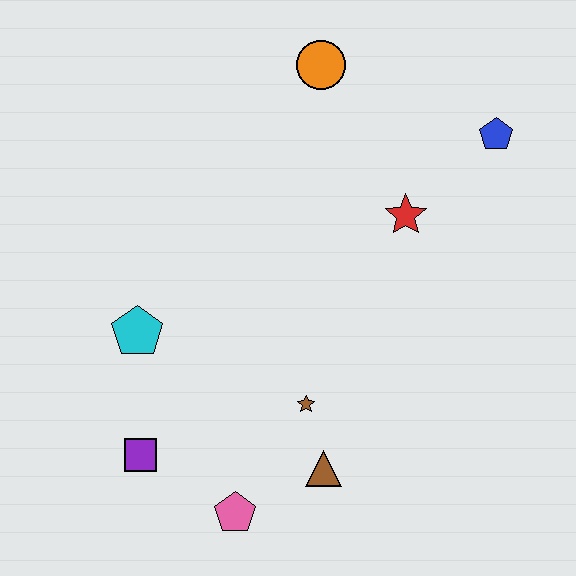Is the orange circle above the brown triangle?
Yes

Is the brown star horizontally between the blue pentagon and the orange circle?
No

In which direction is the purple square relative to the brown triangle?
The purple square is to the left of the brown triangle.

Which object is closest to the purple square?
The pink pentagon is closest to the purple square.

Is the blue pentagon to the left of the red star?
No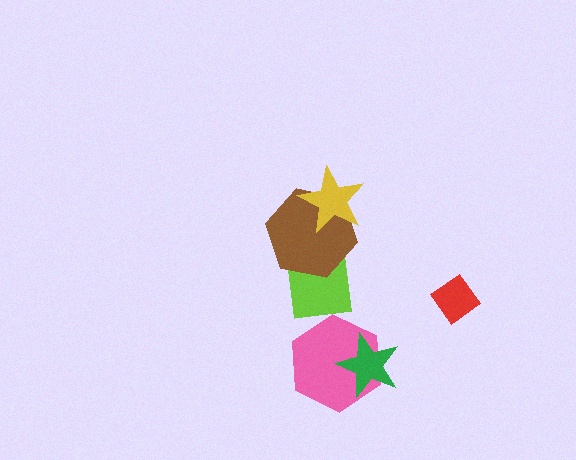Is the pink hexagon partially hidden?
Yes, it is partially covered by another shape.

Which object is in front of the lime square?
The brown hexagon is in front of the lime square.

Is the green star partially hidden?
No, no other shape covers it.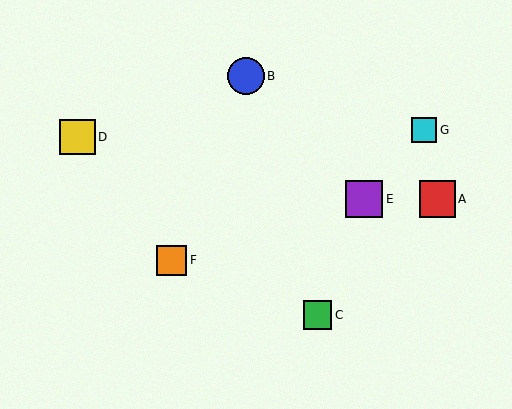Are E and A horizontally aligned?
Yes, both are at y≈199.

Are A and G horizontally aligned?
No, A is at y≈199 and G is at y≈130.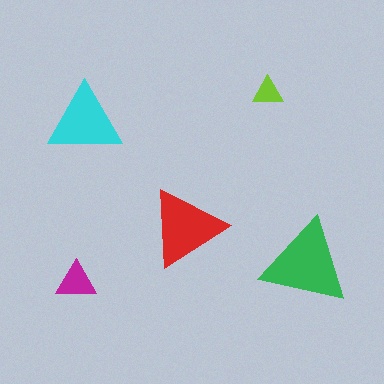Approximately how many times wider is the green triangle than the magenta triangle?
About 2 times wider.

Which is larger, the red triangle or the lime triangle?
The red one.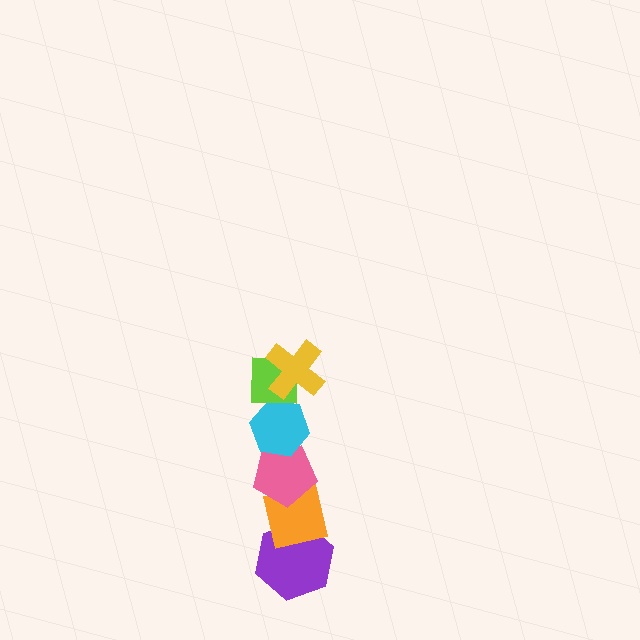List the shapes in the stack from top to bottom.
From top to bottom: the yellow cross, the lime square, the cyan hexagon, the pink pentagon, the orange square, the purple hexagon.